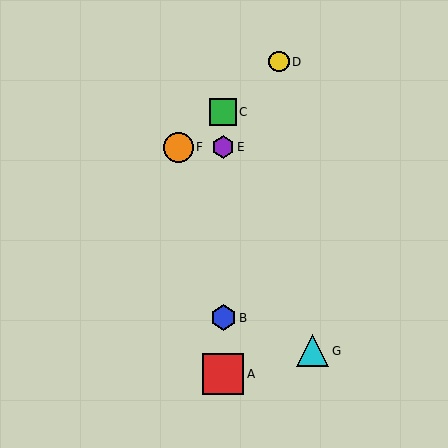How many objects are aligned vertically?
4 objects (A, B, C, E) are aligned vertically.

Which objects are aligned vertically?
Objects A, B, C, E are aligned vertically.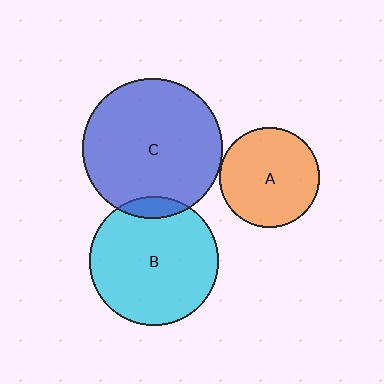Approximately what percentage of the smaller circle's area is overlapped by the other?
Approximately 10%.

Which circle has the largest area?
Circle C (blue).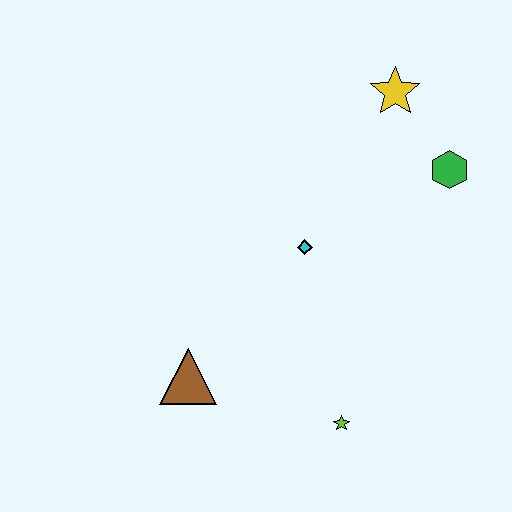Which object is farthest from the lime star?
The yellow star is farthest from the lime star.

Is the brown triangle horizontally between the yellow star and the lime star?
No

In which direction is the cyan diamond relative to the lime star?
The cyan diamond is above the lime star.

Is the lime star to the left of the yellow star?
Yes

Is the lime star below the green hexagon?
Yes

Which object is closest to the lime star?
The brown triangle is closest to the lime star.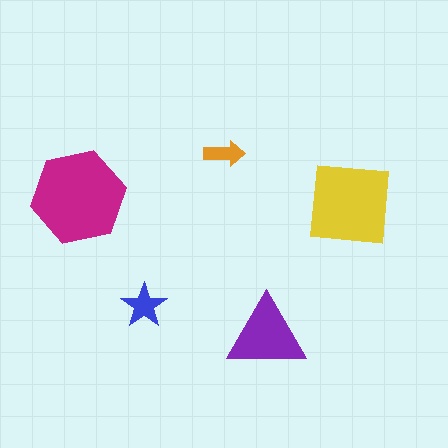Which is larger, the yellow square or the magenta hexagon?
The magenta hexagon.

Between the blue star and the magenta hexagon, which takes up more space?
The magenta hexagon.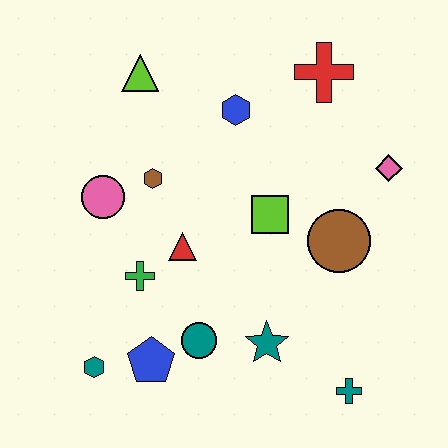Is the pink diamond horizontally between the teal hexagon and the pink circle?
No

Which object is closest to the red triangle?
The green cross is closest to the red triangle.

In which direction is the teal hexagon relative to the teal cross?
The teal hexagon is to the left of the teal cross.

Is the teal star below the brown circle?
Yes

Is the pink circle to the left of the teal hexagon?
No